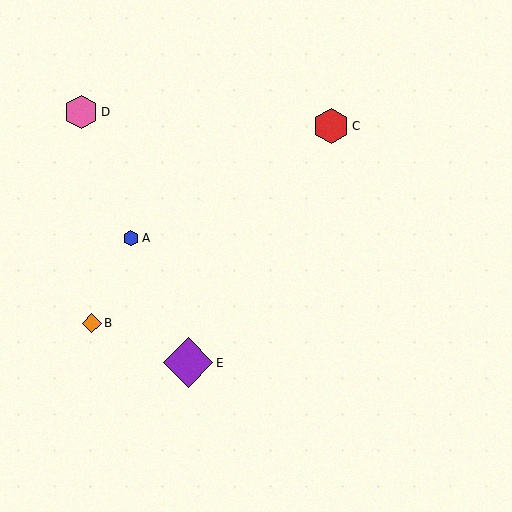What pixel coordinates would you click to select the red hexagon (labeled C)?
Click at (331, 126) to select the red hexagon C.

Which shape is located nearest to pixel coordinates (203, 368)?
The purple diamond (labeled E) at (188, 363) is nearest to that location.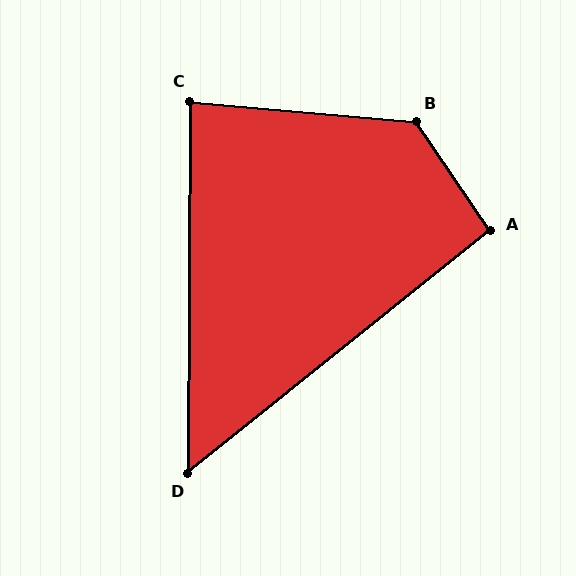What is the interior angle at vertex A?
Approximately 95 degrees (approximately right).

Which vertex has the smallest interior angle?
D, at approximately 51 degrees.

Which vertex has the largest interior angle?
B, at approximately 129 degrees.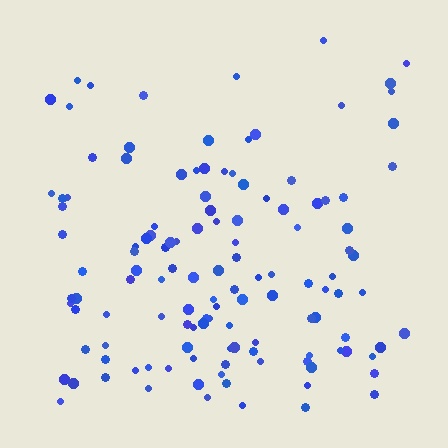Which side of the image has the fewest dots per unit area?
The top.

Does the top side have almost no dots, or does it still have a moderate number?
Still a moderate number, just noticeably fewer than the bottom.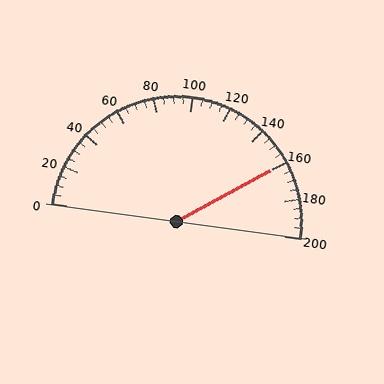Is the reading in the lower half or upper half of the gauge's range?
The reading is in the upper half of the range (0 to 200).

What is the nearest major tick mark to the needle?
The nearest major tick mark is 160.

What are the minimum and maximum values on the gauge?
The gauge ranges from 0 to 200.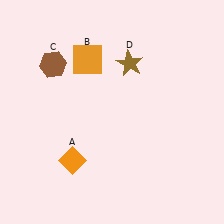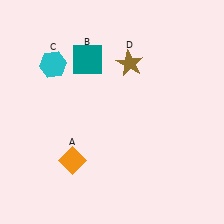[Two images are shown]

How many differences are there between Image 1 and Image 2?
There are 2 differences between the two images.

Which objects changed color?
B changed from orange to teal. C changed from brown to cyan.